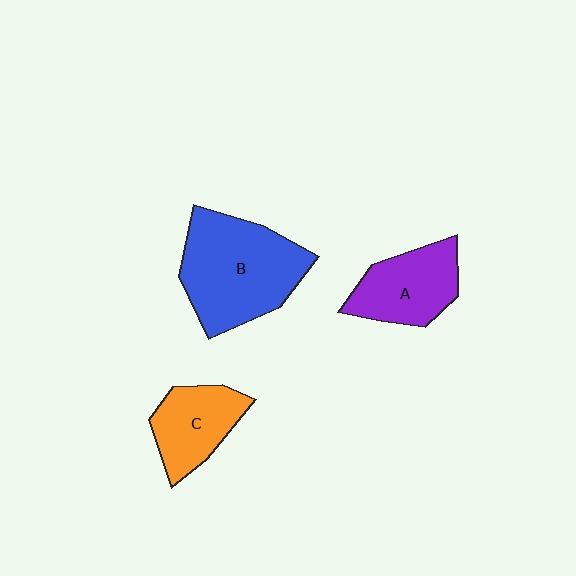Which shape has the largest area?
Shape B (blue).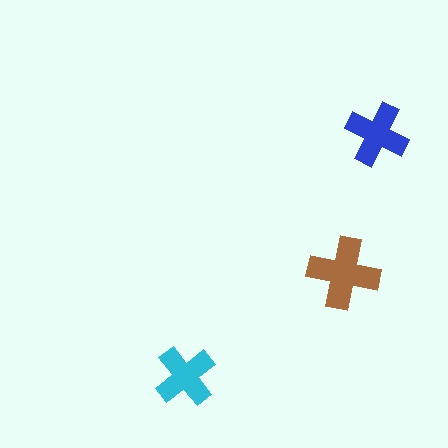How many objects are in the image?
There are 3 objects in the image.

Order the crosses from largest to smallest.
the brown one, the blue one, the cyan one.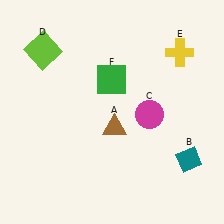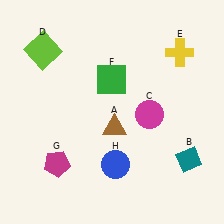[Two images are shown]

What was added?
A magenta pentagon (G), a blue circle (H) were added in Image 2.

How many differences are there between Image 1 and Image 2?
There are 2 differences between the two images.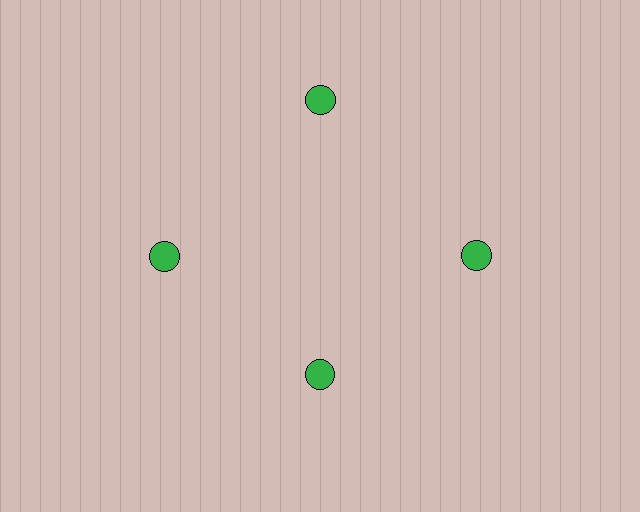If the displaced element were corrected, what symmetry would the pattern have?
It would have 4-fold rotational symmetry — the pattern would map onto itself every 90 degrees.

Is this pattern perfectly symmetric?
No. The 4 green circles are arranged in a ring, but one element near the 6 o'clock position is pulled inward toward the center, breaking the 4-fold rotational symmetry.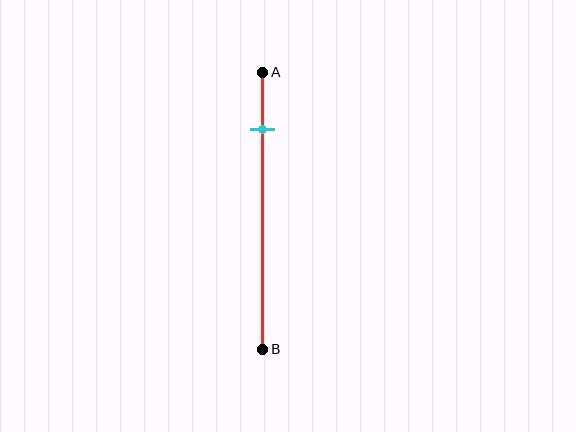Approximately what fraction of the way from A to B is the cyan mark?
The cyan mark is approximately 20% of the way from A to B.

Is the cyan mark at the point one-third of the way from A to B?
No, the mark is at about 20% from A, not at the 33% one-third point.